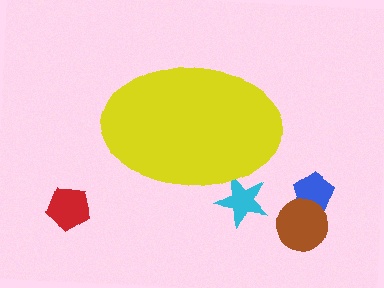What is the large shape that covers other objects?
A yellow ellipse.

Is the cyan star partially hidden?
Yes, the cyan star is partially hidden behind the yellow ellipse.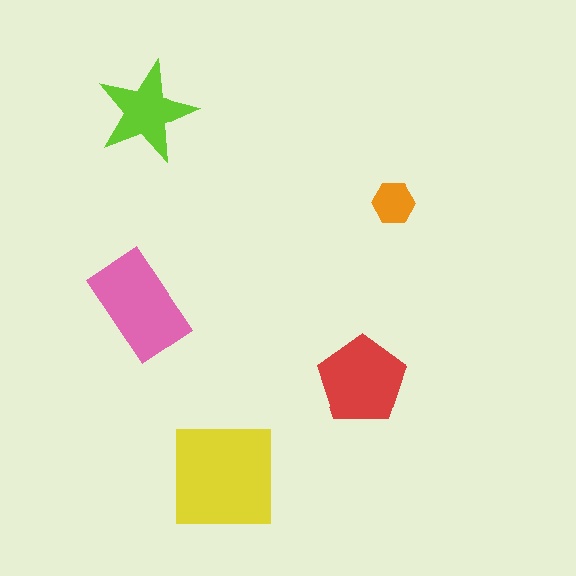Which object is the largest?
The yellow square.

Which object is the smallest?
The orange hexagon.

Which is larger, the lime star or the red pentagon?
The red pentagon.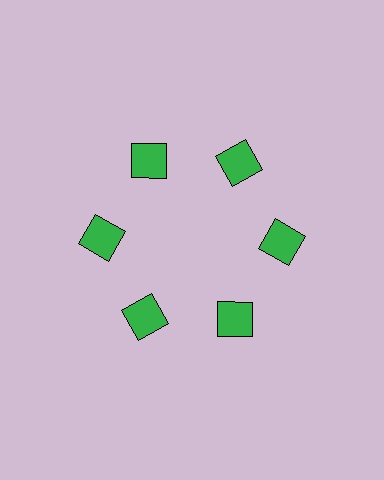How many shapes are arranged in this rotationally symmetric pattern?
There are 6 shapes, arranged in 6 groups of 1.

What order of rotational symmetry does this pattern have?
This pattern has 6-fold rotational symmetry.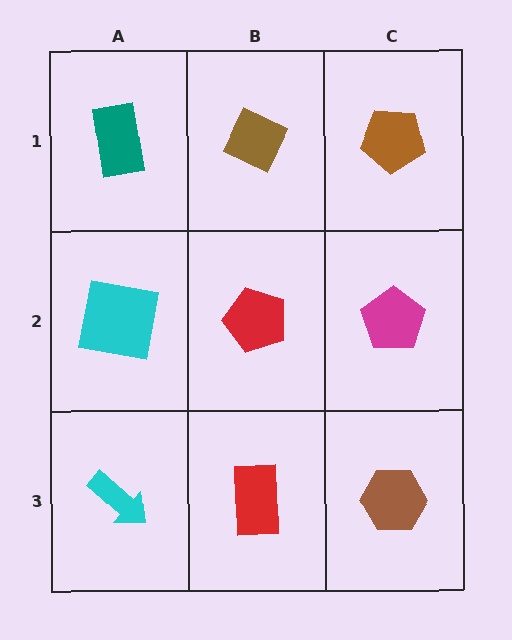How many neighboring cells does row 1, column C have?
2.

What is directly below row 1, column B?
A red pentagon.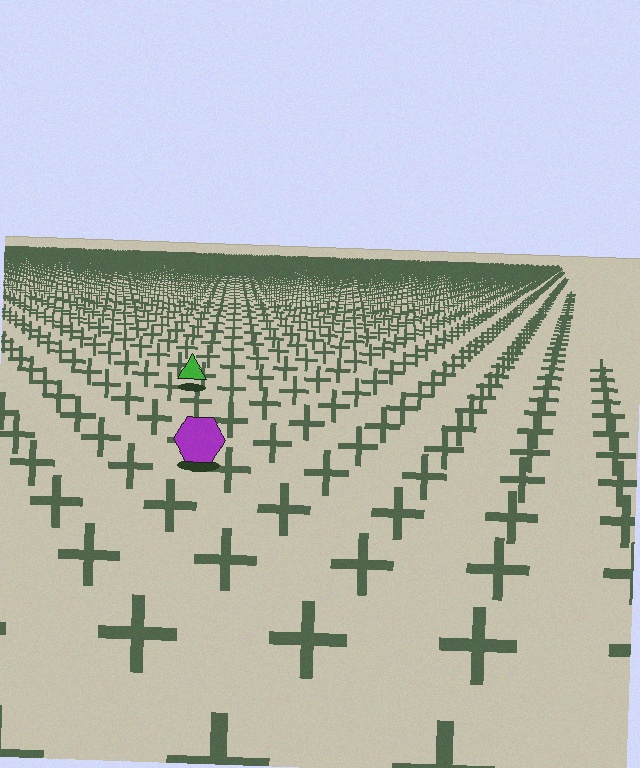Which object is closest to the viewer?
The purple hexagon is closest. The texture marks near it are larger and more spread out.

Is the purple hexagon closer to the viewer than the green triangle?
Yes. The purple hexagon is closer — you can tell from the texture gradient: the ground texture is coarser near it.